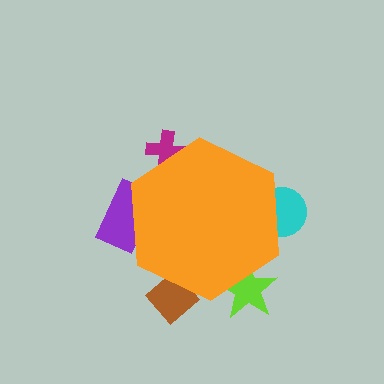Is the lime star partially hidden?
Yes, the lime star is partially hidden behind the orange hexagon.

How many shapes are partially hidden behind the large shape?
5 shapes are partially hidden.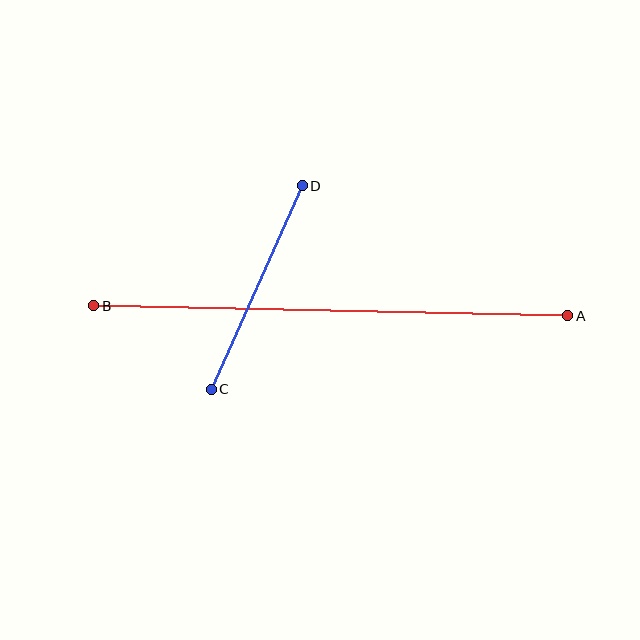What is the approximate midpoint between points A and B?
The midpoint is at approximately (331, 311) pixels.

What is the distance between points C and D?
The distance is approximately 223 pixels.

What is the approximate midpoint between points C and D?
The midpoint is at approximately (257, 287) pixels.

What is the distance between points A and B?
The distance is approximately 474 pixels.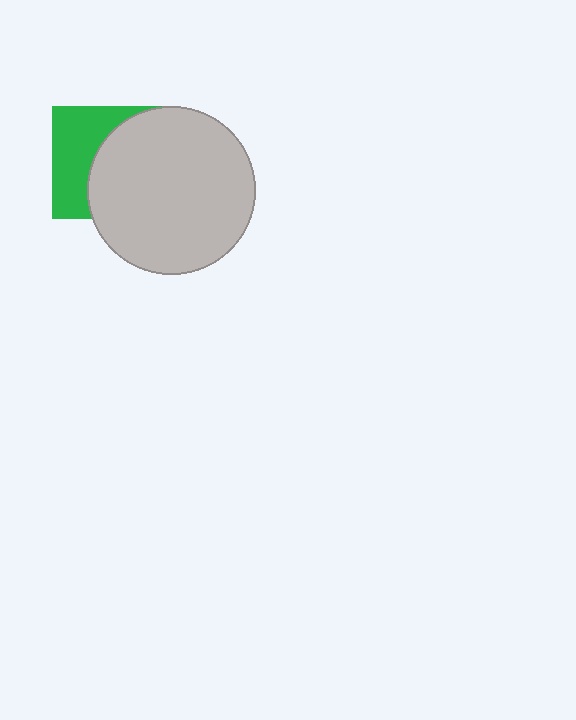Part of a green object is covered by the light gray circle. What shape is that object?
It is a square.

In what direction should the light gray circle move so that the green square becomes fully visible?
The light gray circle should move right. That is the shortest direction to clear the overlap and leave the green square fully visible.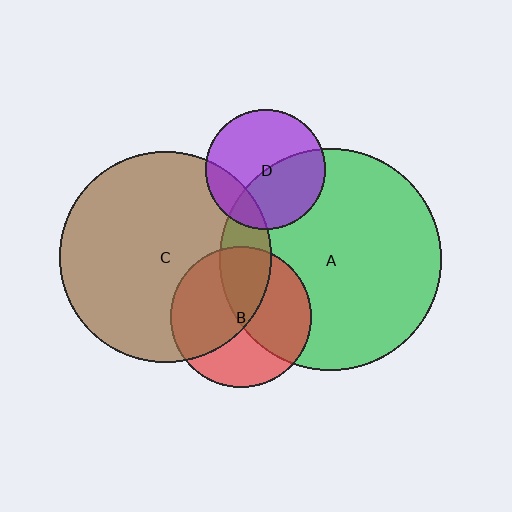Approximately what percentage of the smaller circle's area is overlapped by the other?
Approximately 50%.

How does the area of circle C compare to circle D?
Approximately 3.1 times.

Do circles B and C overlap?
Yes.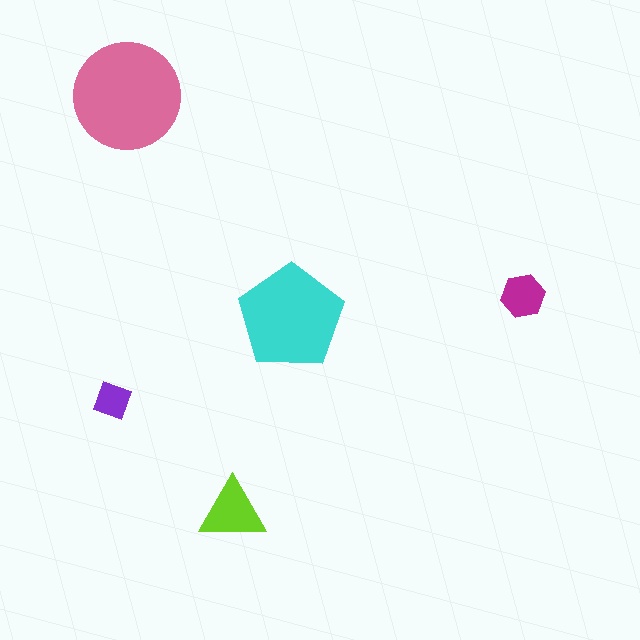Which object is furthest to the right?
The magenta hexagon is rightmost.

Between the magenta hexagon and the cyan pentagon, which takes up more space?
The cyan pentagon.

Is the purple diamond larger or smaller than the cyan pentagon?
Smaller.